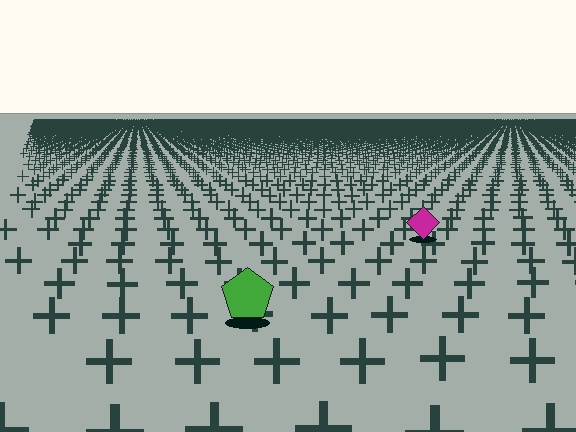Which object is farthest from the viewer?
The magenta diamond is farthest from the viewer. It appears smaller and the ground texture around it is denser.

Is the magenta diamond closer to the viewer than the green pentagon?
No. The green pentagon is closer — you can tell from the texture gradient: the ground texture is coarser near it.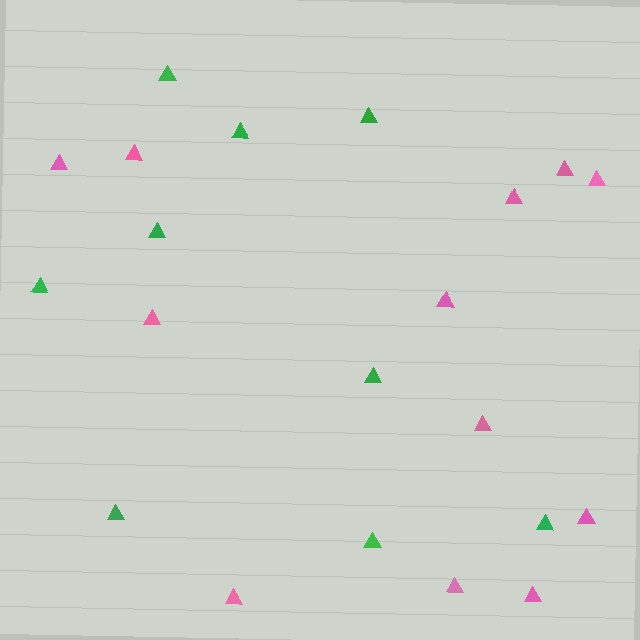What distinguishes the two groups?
There are 2 groups: one group of green triangles (9) and one group of pink triangles (12).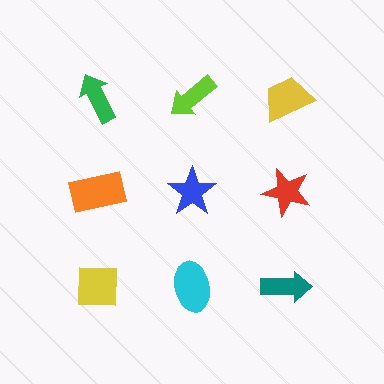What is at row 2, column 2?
A blue star.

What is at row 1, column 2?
A lime arrow.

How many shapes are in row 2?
3 shapes.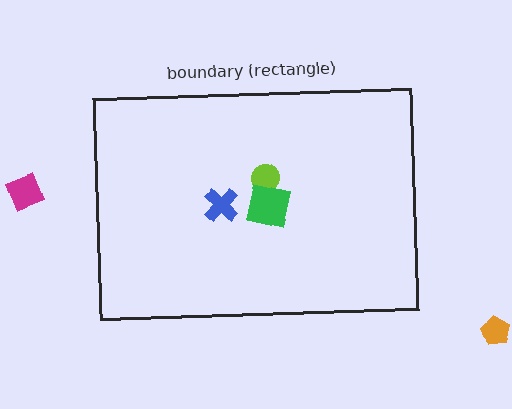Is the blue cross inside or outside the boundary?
Inside.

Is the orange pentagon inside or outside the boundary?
Outside.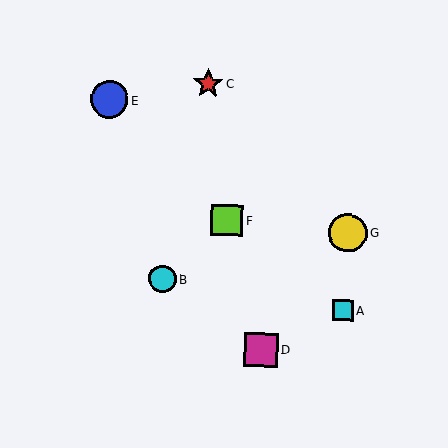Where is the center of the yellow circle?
The center of the yellow circle is at (348, 233).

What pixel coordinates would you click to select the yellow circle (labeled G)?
Click at (348, 233) to select the yellow circle G.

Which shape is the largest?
The yellow circle (labeled G) is the largest.